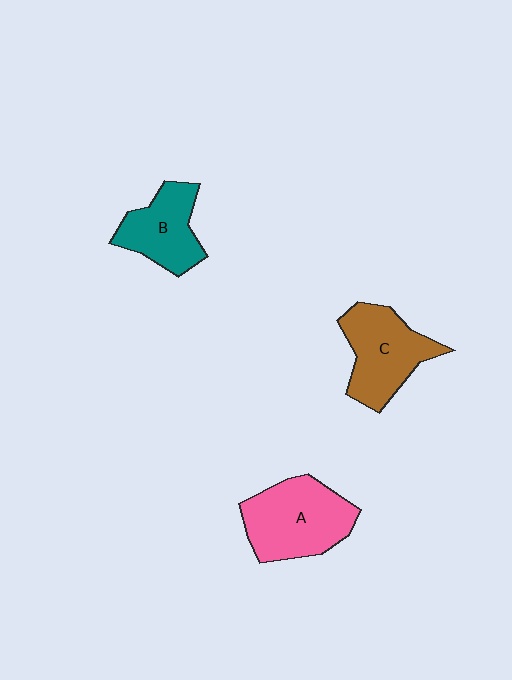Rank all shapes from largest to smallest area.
From largest to smallest: A (pink), C (brown), B (teal).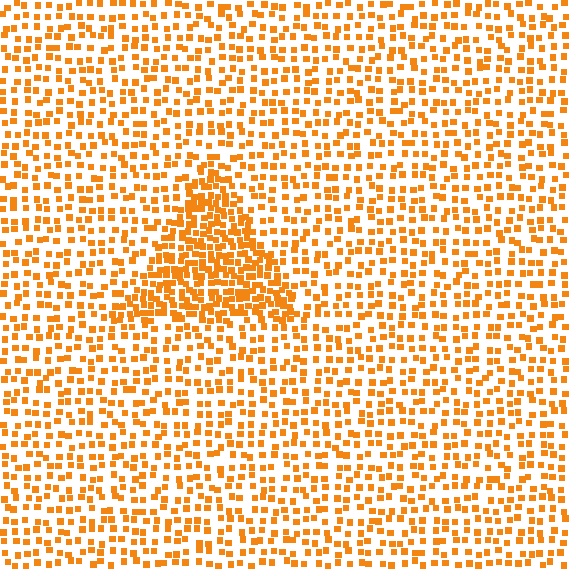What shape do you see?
I see a triangle.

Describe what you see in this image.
The image contains small orange elements arranged at two different densities. A triangle-shaped region is visible where the elements are more densely packed than the surrounding area.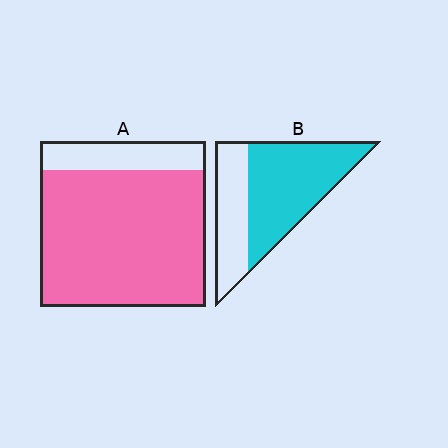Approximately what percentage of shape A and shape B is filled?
A is approximately 85% and B is approximately 65%.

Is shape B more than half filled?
Yes.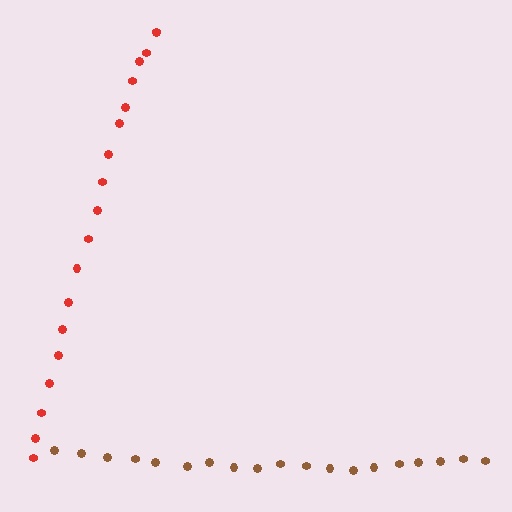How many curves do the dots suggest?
There are 2 distinct paths.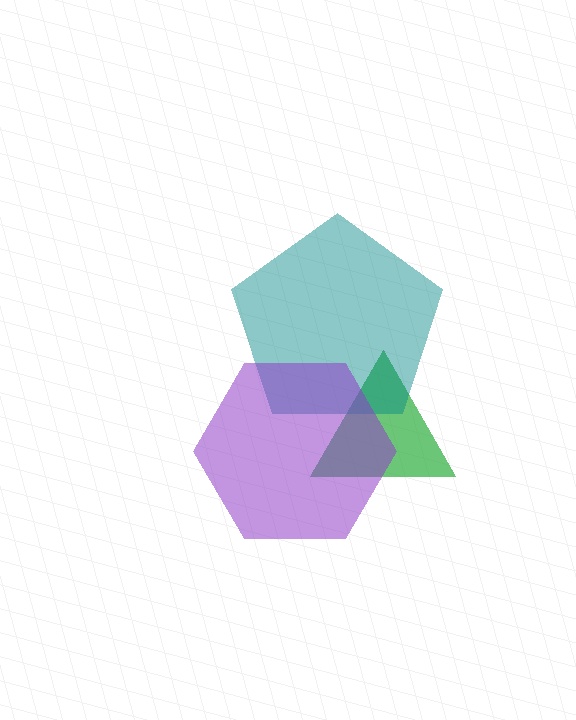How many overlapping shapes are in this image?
There are 3 overlapping shapes in the image.